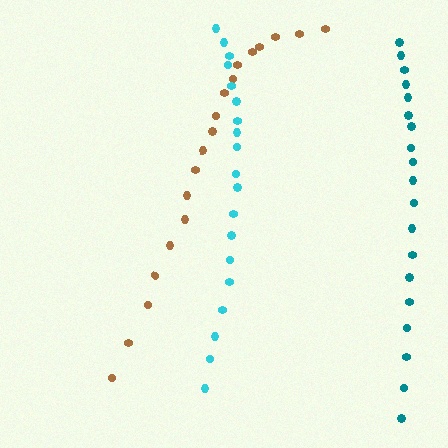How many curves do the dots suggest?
There are 3 distinct paths.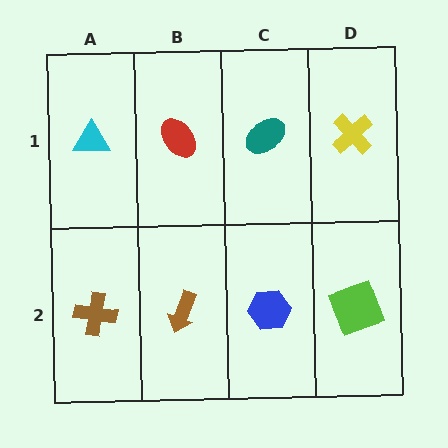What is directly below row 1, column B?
A brown arrow.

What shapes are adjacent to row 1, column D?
A lime square (row 2, column D), a teal ellipse (row 1, column C).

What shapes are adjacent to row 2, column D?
A yellow cross (row 1, column D), a blue hexagon (row 2, column C).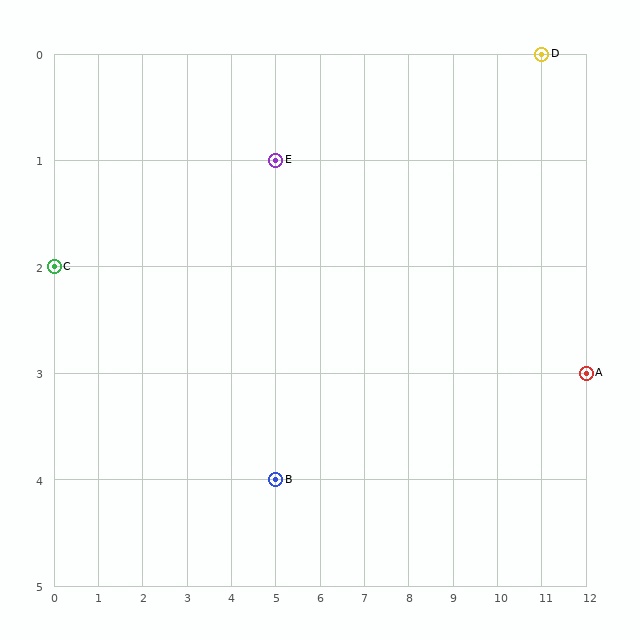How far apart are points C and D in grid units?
Points C and D are 11 columns and 2 rows apart (about 11.2 grid units diagonally).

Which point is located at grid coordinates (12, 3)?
Point A is at (12, 3).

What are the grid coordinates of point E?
Point E is at grid coordinates (5, 1).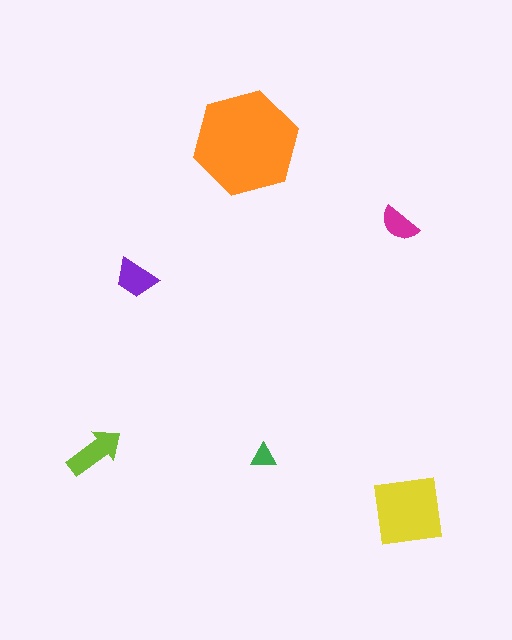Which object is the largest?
The orange hexagon.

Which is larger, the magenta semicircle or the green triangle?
The magenta semicircle.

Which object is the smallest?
The green triangle.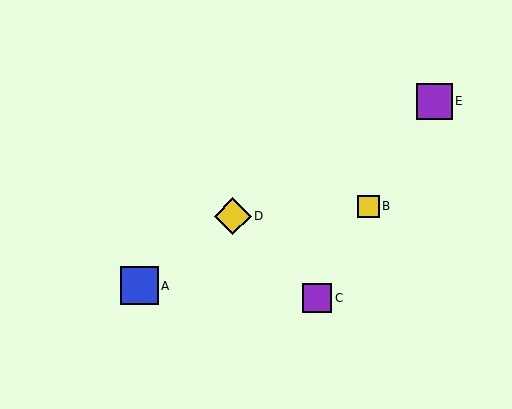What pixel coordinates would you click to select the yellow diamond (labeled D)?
Click at (233, 216) to select the yellow diamond D.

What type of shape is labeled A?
Shape A is a blue square.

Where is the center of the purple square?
The center of the purple square is at (317, 298).